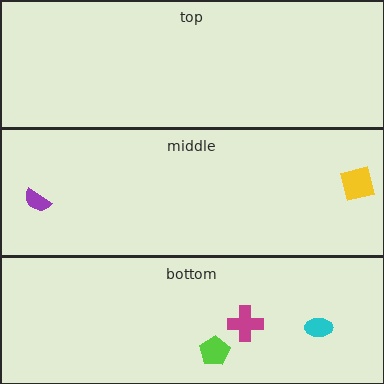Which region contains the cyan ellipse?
The bottom region.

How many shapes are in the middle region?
2.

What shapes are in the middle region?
The yellow square, the purple semicircle.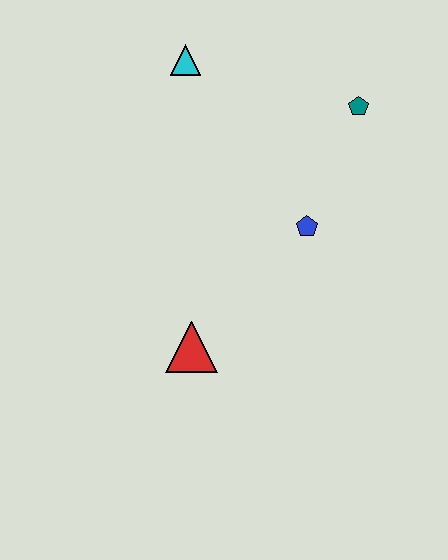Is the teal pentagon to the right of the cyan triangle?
Yes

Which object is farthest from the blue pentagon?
The cyan triangle is farthest from the blue pentagon.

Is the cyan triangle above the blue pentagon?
Yes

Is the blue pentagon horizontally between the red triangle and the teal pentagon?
Yes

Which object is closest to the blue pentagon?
The teal pentagon is closest to the blue pentagon.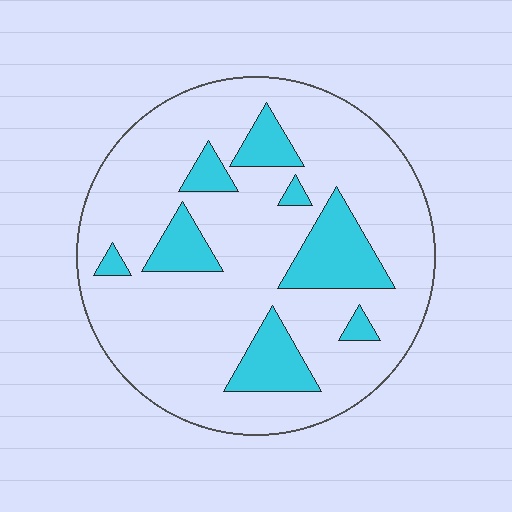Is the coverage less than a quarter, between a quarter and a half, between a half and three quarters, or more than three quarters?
Less than a quarter.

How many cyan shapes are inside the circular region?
8.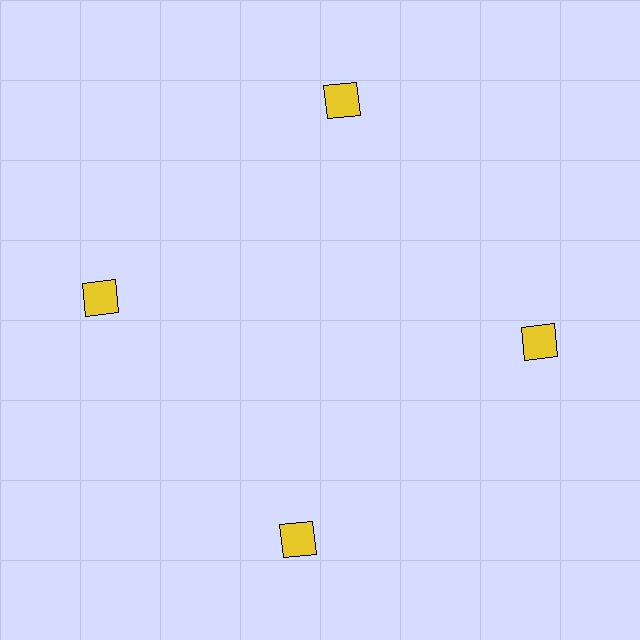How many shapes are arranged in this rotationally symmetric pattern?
There are 4 shapes, arranged in 4 groups of 1.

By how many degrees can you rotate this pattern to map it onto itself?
The pattern maps onto itself every 90 degrees of rotation.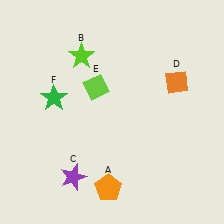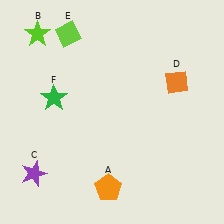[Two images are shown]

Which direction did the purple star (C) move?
The purple star (C) moved left.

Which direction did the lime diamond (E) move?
The lime diamond (E) moved up.